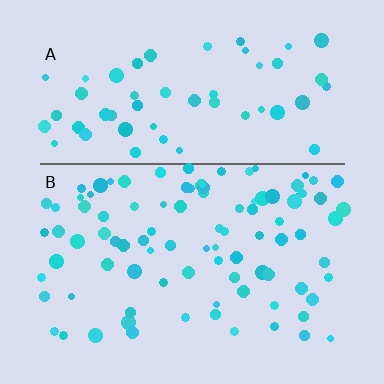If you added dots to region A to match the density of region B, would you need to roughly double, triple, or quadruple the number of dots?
Approximately double.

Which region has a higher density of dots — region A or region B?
B (the bottom).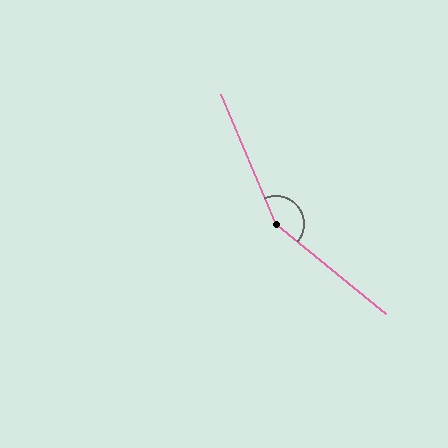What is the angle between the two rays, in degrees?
Approximately 152 degrees.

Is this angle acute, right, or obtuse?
It is obtuse.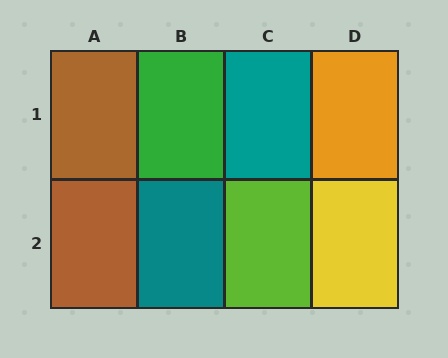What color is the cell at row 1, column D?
Orange.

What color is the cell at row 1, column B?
Green.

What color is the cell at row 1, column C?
Teal.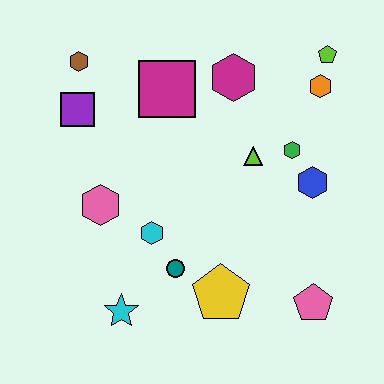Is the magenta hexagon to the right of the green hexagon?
No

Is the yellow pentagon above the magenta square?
No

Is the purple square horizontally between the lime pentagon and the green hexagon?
No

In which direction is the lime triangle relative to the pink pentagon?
The lime triangle is above the pink pentagon.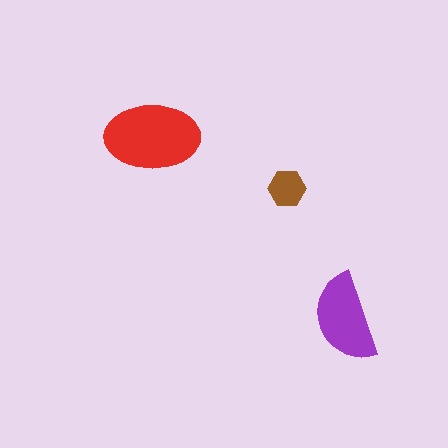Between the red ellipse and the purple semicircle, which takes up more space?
The red ellipse.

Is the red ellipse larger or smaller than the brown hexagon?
Larger.